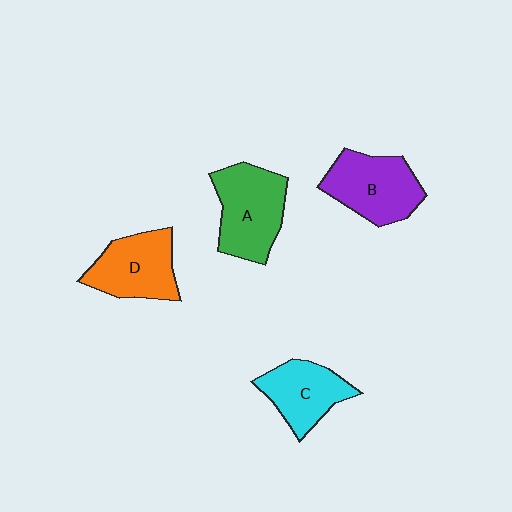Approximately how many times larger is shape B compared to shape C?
Approximately 1.2 times.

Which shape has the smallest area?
Shape C (cyan).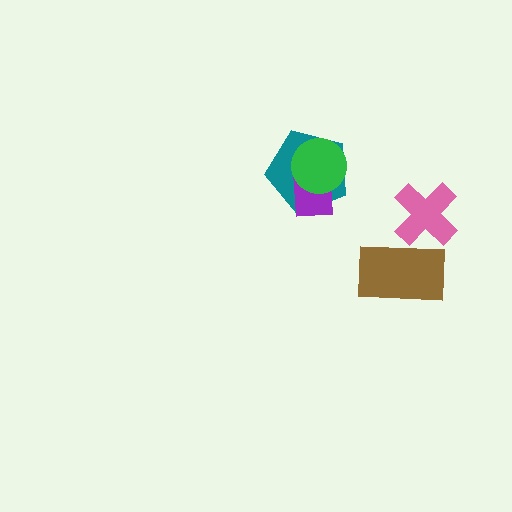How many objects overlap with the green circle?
2 objects overlap with the green circle.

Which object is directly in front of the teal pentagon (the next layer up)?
The purple rectangle is directly in front of the teal pentagon.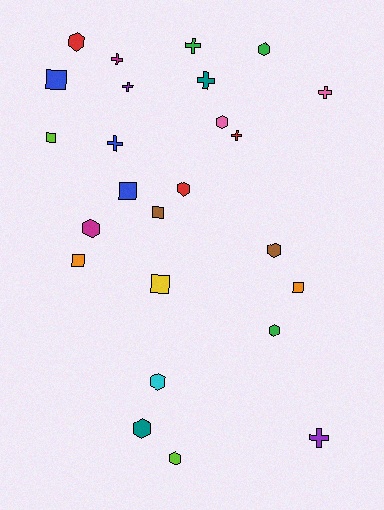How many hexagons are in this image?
There are 10 hexagons.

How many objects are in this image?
There are 25 objects.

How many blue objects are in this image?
There are 3 blue objects.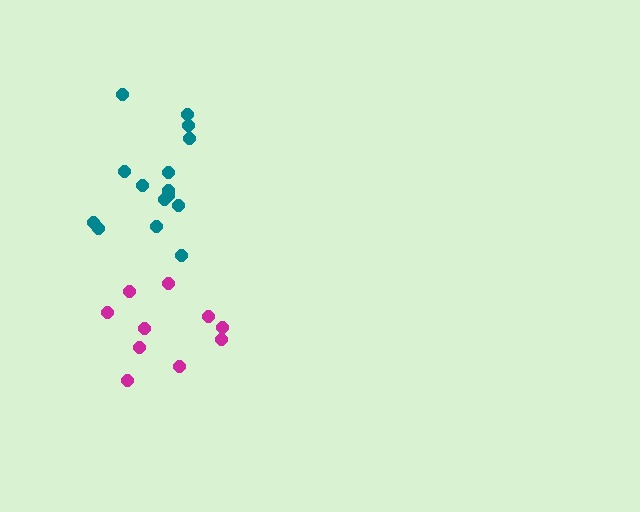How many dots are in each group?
Group 1: 15 dots, Group 2: 10 dots (25 total).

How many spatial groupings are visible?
There are 2 spatial groupings.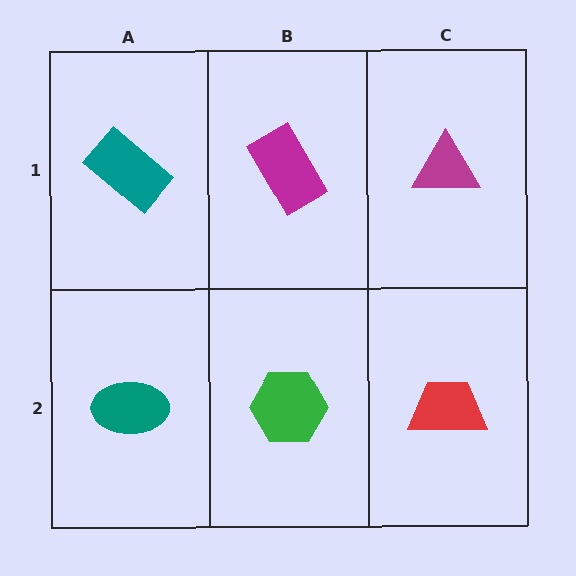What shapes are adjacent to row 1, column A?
A teal ellipse (row 2, column A), a magenta rectangle (row 1, column B).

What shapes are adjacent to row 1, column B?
A green hexagon (row 2, column B), a teal rectangle (row 1, column A), a magenta triangle (row 1, column C).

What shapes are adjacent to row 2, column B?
A magenta rectangle (row 1, column B), a teal ellipse (row 2, column A), a red trapezoid (row 2, column C).